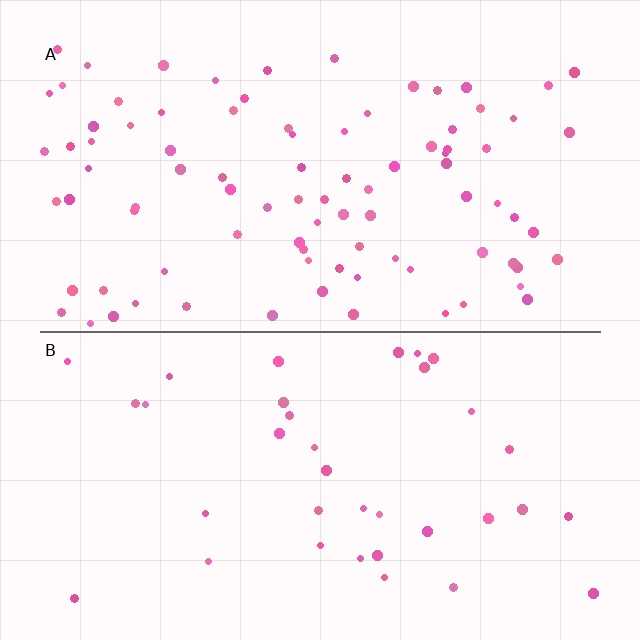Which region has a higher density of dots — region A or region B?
A (the top).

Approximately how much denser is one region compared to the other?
Approximately 2.5× — region A over region B.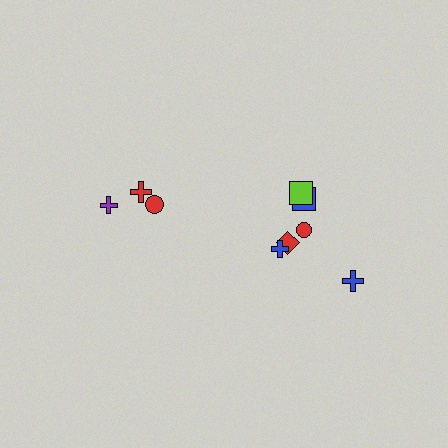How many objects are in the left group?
There are 3 objects.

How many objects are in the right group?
There are 6 objects.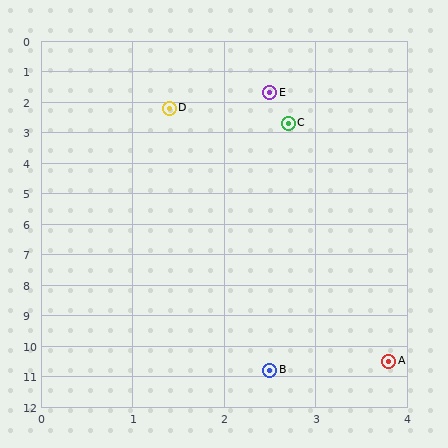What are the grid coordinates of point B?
Point B is at approximately (2.5, 10.8).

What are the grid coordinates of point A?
Point A is at approximately (3.8, 10.5).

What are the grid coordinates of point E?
Point E is at approximately (2.5, 1.7).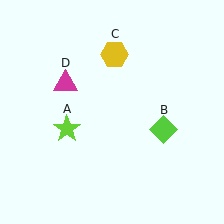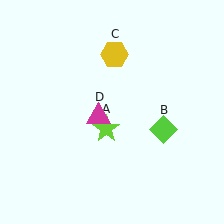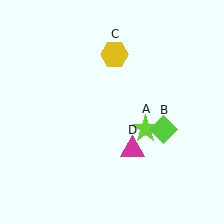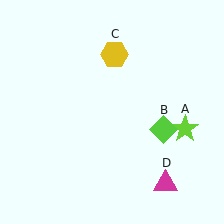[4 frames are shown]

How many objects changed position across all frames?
2 objects changed position: lime star (object A), magenta triangle (object D).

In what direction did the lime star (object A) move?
The lime star (object A) moved right.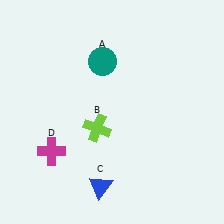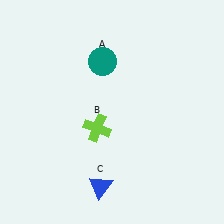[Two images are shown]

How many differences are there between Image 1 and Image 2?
There is 1 difference between the two images.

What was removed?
The magenta cross (D) was removed in Image 2.